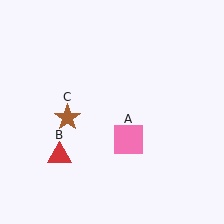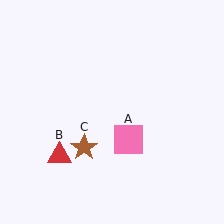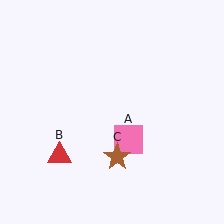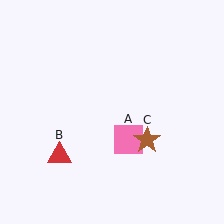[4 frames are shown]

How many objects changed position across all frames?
1 object changed position: brown star (object C).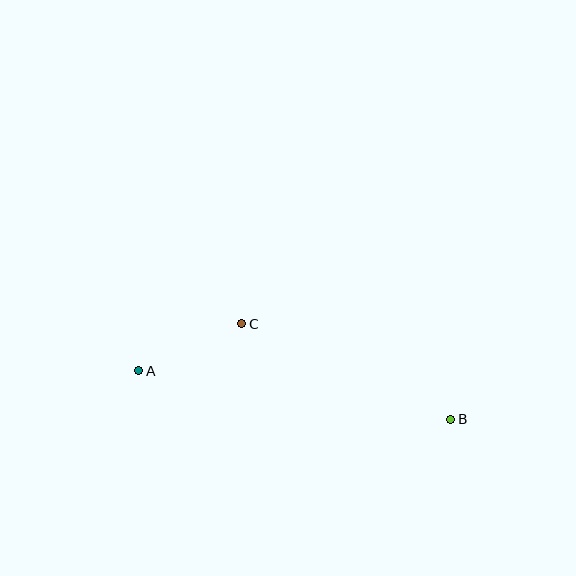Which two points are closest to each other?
Points A and C are closest to each other.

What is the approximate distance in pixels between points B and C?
The distance between B and C is approximately 230 pixels.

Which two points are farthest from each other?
Points A and B are farthest from each other.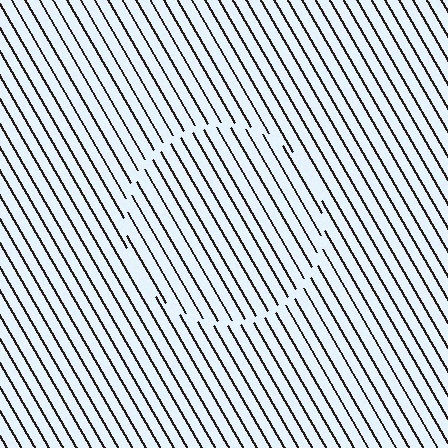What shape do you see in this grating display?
An illusory circle. The interior of the shape contains the same grating, shifted by half a period — the contour is defined by the phase discontinuity where line-ends from the inner and outer gratings abut.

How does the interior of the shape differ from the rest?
The interior of the shape contains the same grating, shifted by half a period — the contour is defined by the phase discontinuity where line-ends from the inner and outer gratings abut.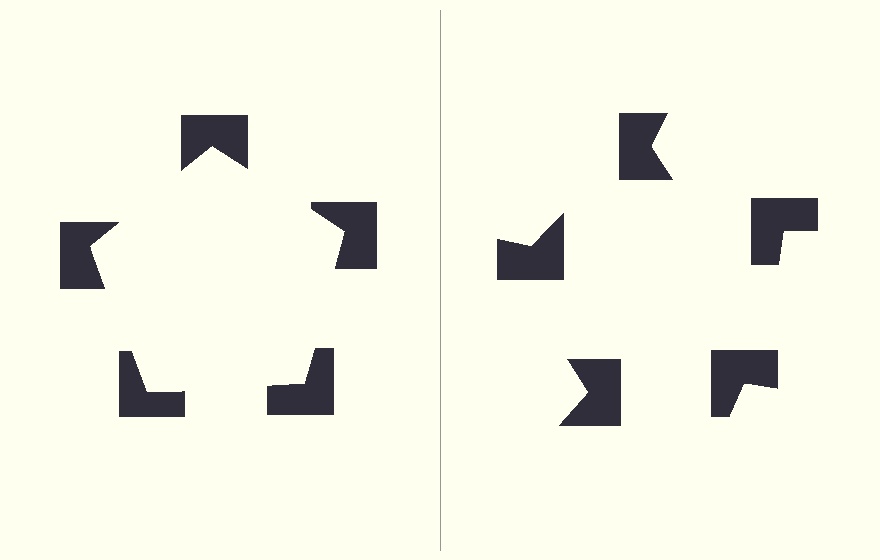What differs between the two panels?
The notched squares are positioned identically on both sides; only the wedge orientations differ. On the left they align to a pentagon; on the right they are misaligned.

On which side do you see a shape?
An illusory pentagon appears on the left side. On the right side the wedge cuts are rotated, so no coherent shape forms.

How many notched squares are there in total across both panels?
10 — 5 on each side.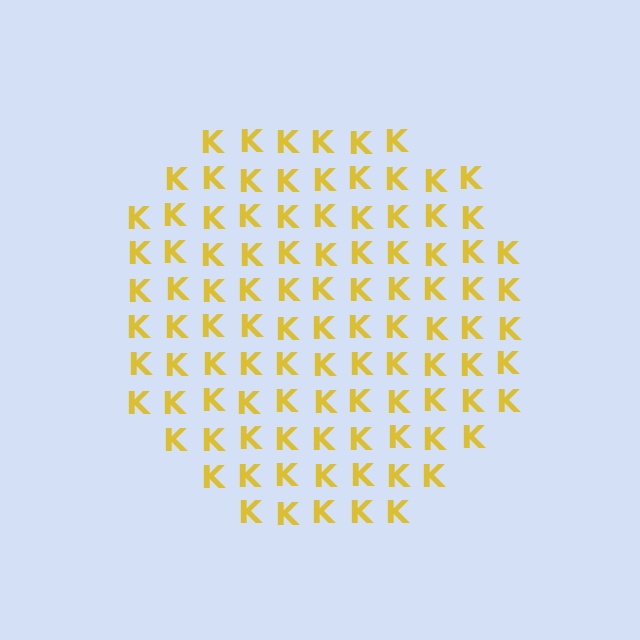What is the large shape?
The large shape is a circle.